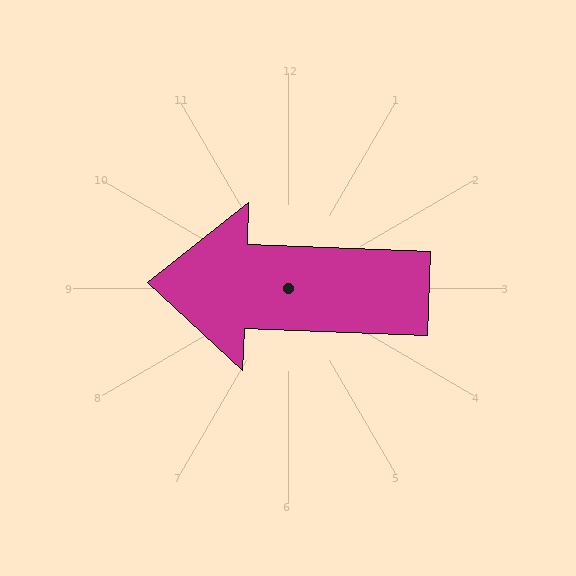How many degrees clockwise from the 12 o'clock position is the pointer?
Approximately 272 degrees.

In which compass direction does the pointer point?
West.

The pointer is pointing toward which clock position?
Roughly 9 o'clock.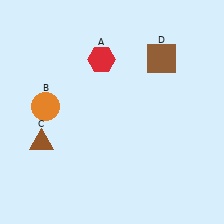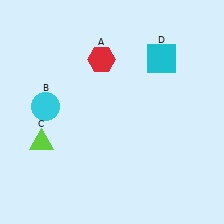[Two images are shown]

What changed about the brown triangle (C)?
In Image 1, C is brown. In Image 2, it changed to lime.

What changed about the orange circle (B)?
In Image 1, B is orange. In Image 2, it changed to cyan.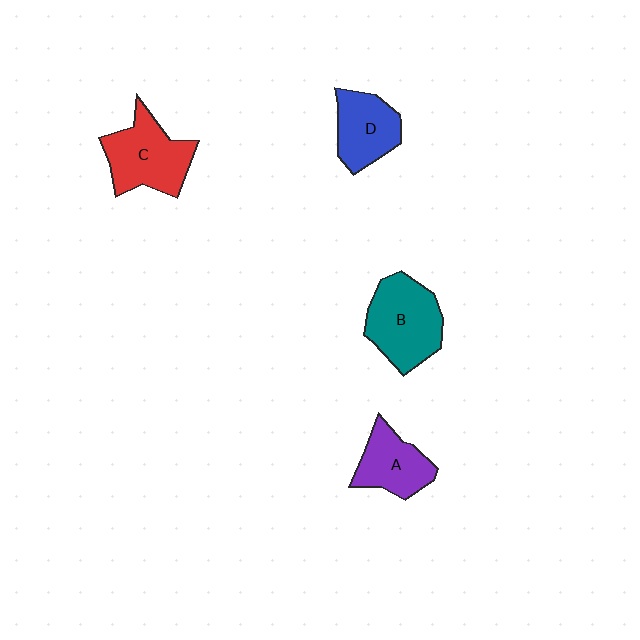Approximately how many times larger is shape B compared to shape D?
Approximately 1.4 times.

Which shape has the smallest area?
Shape A (purple).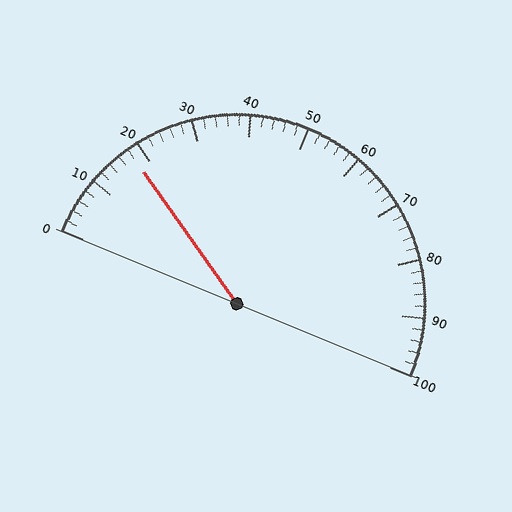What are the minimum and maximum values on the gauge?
The gauge ranges from 0 to 100.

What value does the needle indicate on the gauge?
The needle indicates approximately 18.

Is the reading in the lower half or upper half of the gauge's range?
The reading is in the lower half of the range (0 to 100).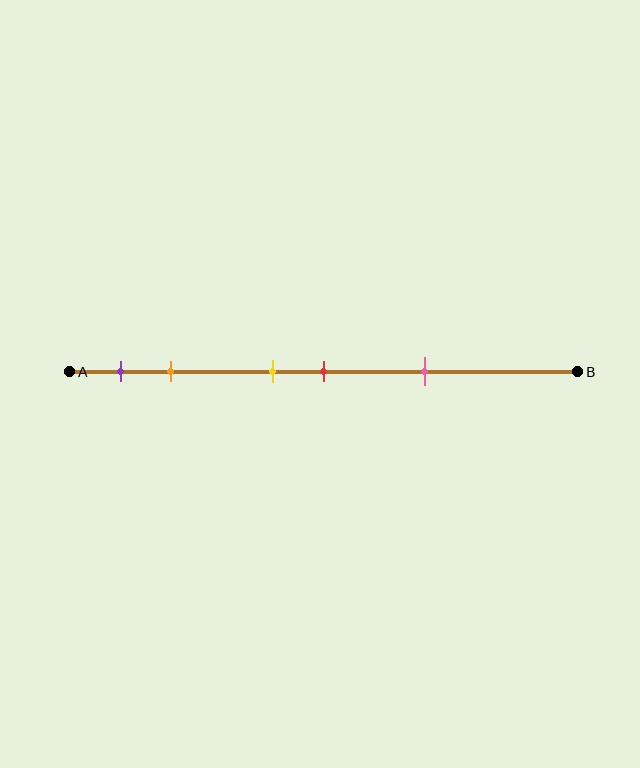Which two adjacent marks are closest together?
The yellow and red marks are the closest adjacent pair.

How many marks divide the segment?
There are 5 marks dividing the segment.